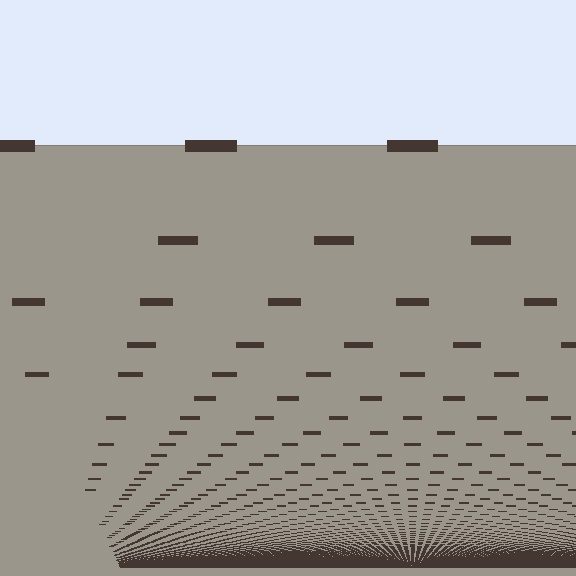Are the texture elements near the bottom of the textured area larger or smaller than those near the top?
Smaller. The gradient is inverted — elements near the bottom are smaller and denser.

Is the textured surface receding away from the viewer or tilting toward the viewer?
The surface appears to tilt toward the viewer. Texture elements get larger and sparser toward the top.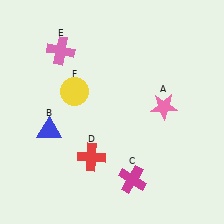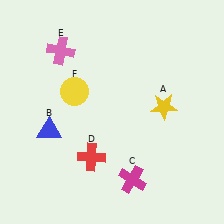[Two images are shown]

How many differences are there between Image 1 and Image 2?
There is 1 difference between the two images.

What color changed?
The star (A) changed from pink in Image 1 to yellow in Image 2.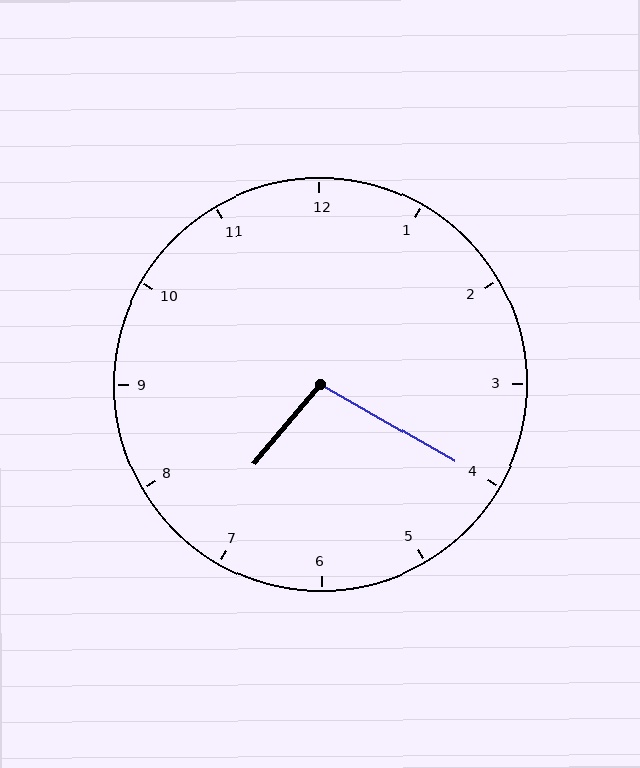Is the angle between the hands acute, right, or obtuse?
It is obtuse.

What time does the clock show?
7:20.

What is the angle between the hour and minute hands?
Approximately 100 degrees.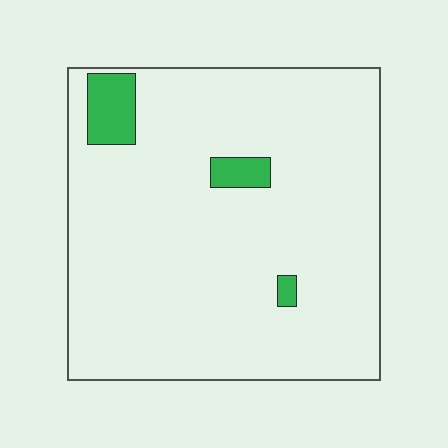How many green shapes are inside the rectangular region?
3.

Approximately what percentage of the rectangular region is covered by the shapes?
Approximately 5%.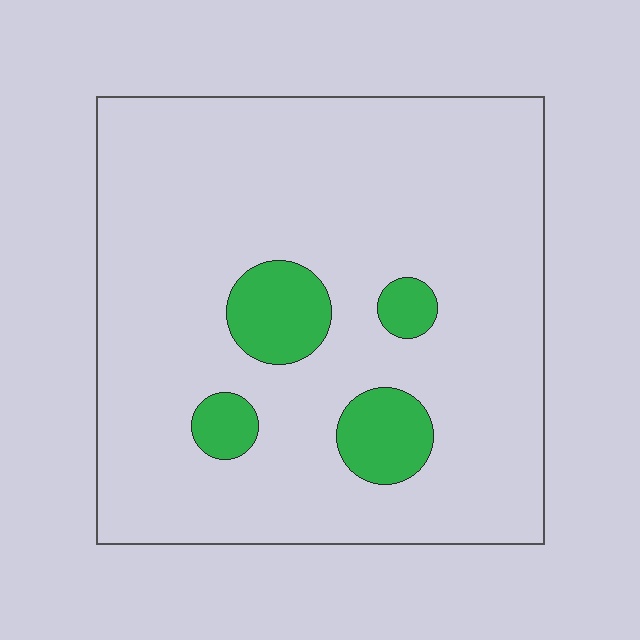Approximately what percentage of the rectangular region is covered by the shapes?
Approximately 10%.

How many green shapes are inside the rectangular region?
4.